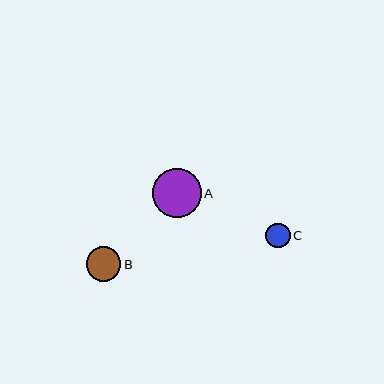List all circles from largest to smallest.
From largest to smallest: A, B, C.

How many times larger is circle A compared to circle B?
Circle A is approximately 1.4 times the size of circle B.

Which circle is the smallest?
Circle C is the smallest with a size of approximately 24 pixels.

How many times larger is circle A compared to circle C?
Circle A is approximately 2.0 times the size of circle C.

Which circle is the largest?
Circle A is the largest with a size of approximately 49 pixels.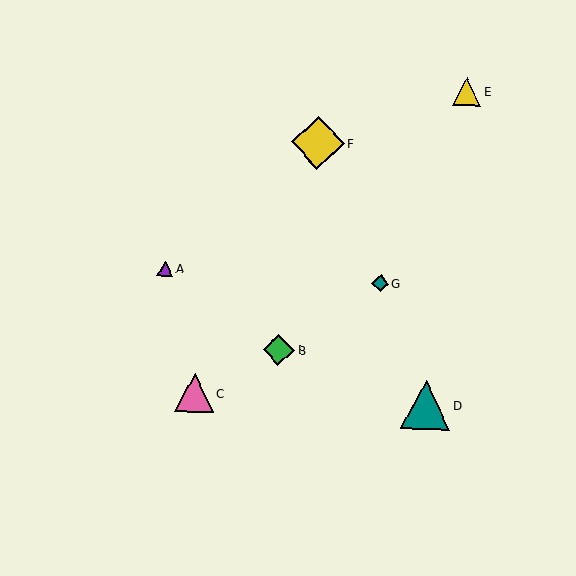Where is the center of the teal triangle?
The center of the teal triangle is at (426, 405).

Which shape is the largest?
The yellow diamond (labeled F) is the largest.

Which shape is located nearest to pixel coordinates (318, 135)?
The yellow diamond (labeled F) at (318, 142) is nearest to that location.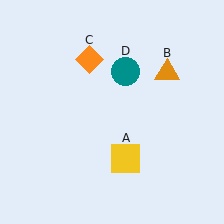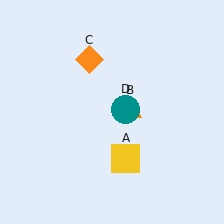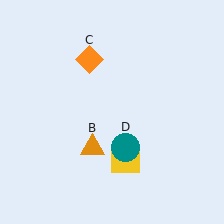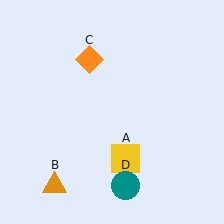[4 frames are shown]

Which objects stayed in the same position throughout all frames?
Yellow square (object A) and orange diamond (object C) remained stationary.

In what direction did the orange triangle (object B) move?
The orange triangle (object B) moved down and to the left.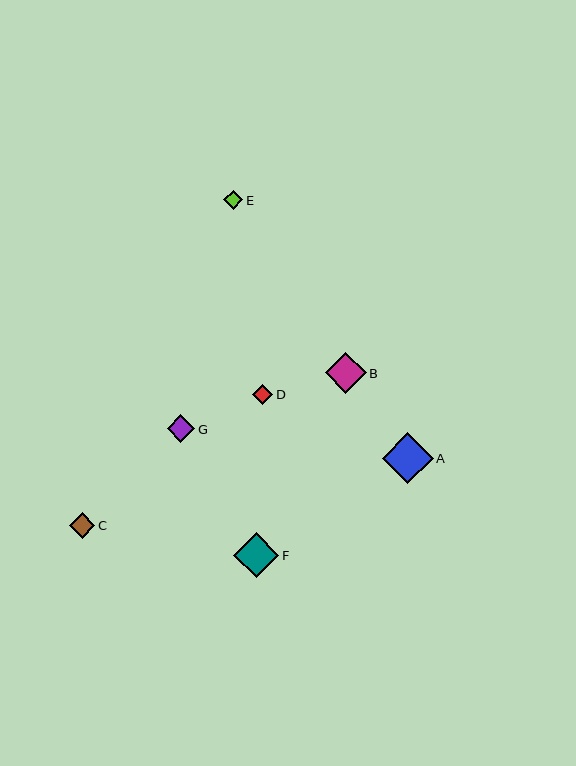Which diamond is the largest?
Diamond A is the largest with a size of approximately 51 pixels.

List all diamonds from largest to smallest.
From largest to smallest: A, F, B, G, C, D, E.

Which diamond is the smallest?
Diamond E is the smallest with a size of approximately 19 pixels.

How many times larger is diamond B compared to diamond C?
Diamond B is approximately 1.6 times the size of diamond C.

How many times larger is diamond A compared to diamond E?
Diamond A is approximately 2.7 times the size of diamond E.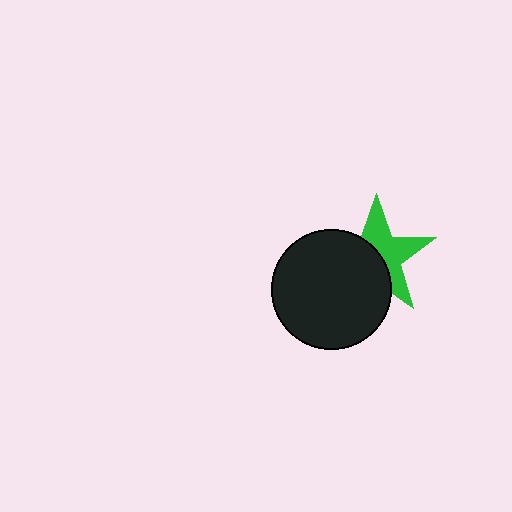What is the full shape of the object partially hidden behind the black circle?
The partially hidden object is a green star.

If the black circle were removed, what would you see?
You would see the complete green star.